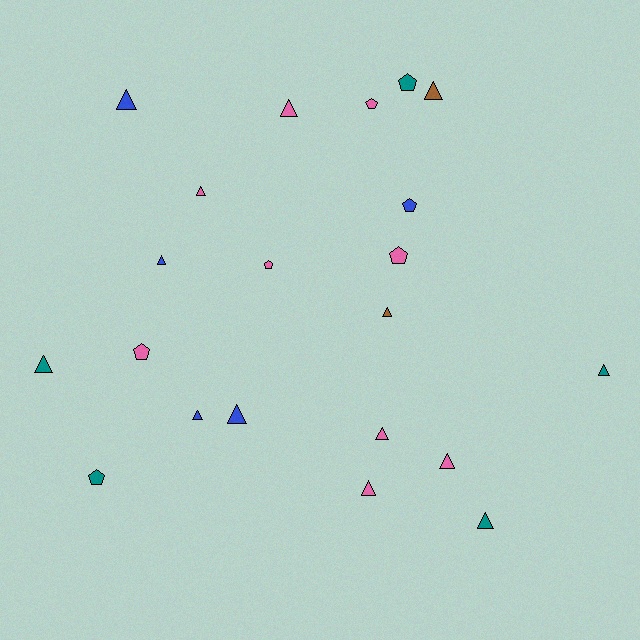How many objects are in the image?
There are 21 objects.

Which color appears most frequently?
Pink, with 9 objects.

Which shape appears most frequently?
Triangle, with 14 objects.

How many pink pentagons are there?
There are 4 pink pentagons.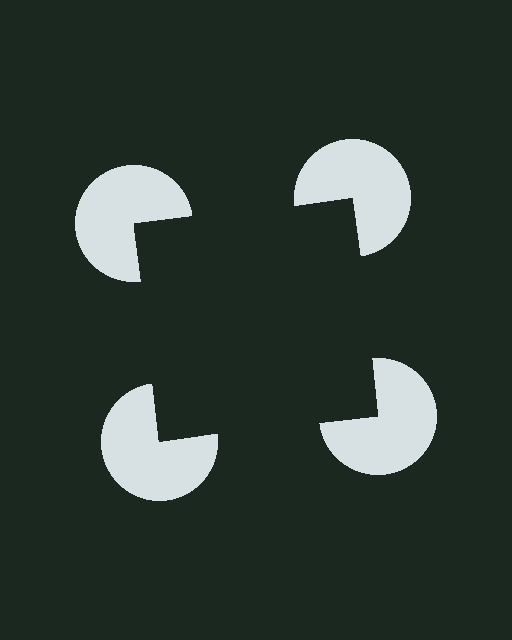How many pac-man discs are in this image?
There are 4 — one at each vertex of the illusory square.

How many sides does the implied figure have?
4 sides.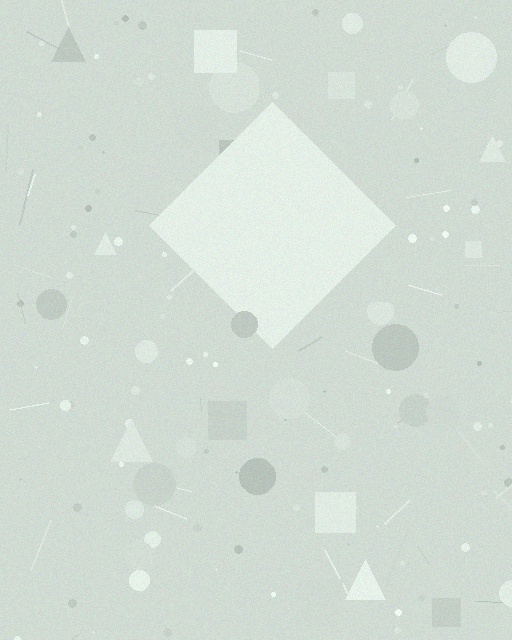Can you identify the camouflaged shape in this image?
The camouflaged shape is a diamond.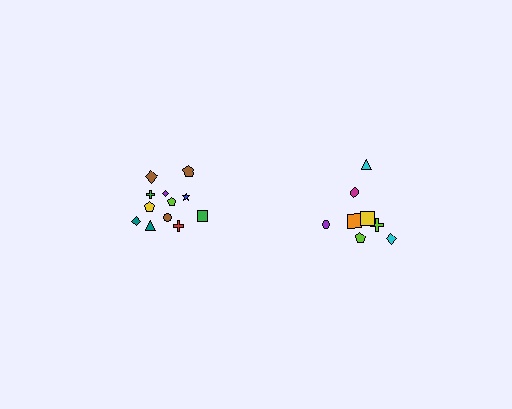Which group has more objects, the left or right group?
The left group.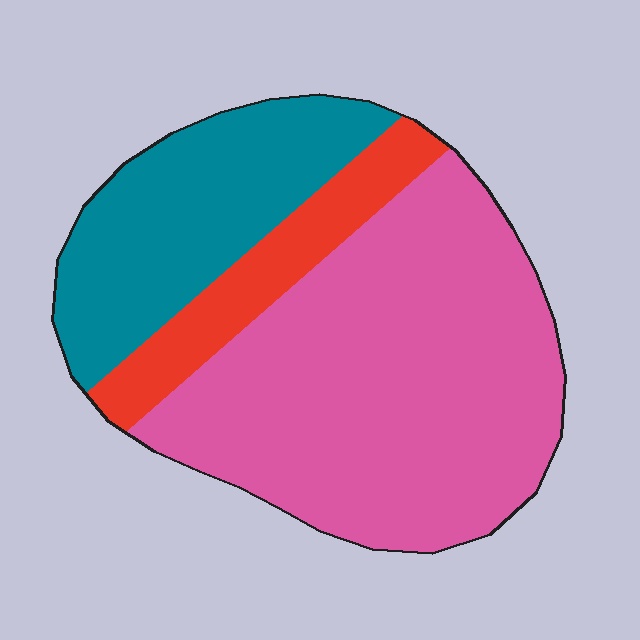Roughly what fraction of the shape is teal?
Teal takes up about one quarter (1/4) of the shape.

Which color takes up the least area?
Red, at roughly 15%.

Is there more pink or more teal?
Pink.